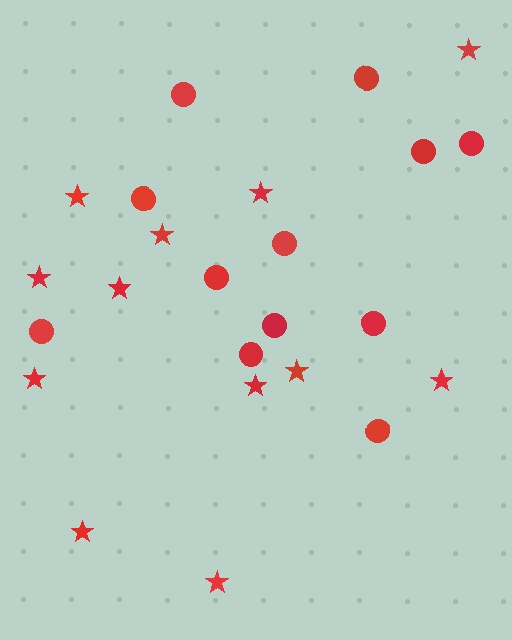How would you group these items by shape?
There are 2 groups: one group of circles (12) and one group of stars (12).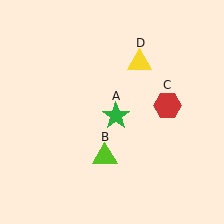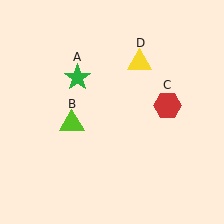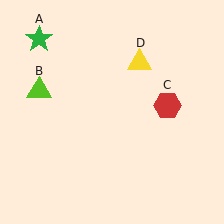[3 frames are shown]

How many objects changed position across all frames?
2 objects changed position: green star (object A), lime triangle (object B).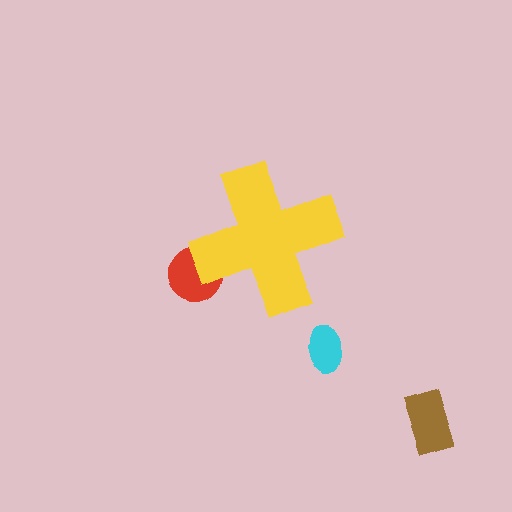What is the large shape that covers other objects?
A yellow cross.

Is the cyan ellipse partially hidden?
No, the cyan ellipse is fully visible.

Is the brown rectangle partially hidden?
No, the brown rectangle is fully visible.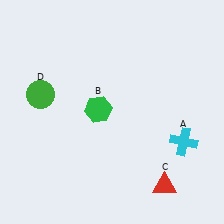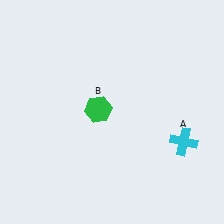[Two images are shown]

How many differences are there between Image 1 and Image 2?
There are 2 differences between the two images.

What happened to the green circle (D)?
The green circle (D) was removed in Image 2. It was in the top-left area of Image 1.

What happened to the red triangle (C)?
The red triangle (C) was removed in Image 2. It was in the bottom-right area of Image 1.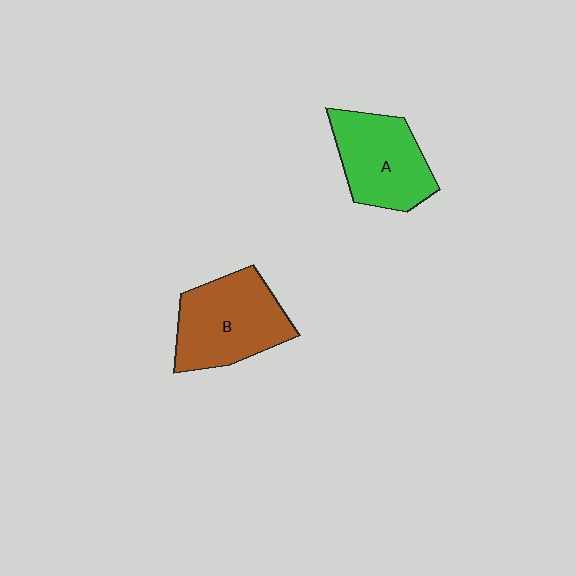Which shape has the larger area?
Shape B (brown).